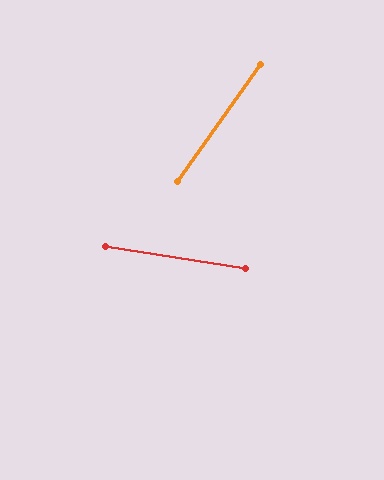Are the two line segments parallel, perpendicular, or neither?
Neither parallel nor perpendicular — they differ by about 64°.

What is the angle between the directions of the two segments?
Approximately 64 degrees.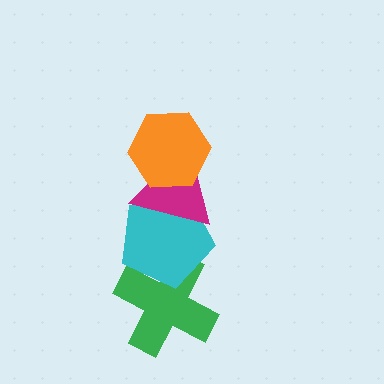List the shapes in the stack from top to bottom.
From top to bottom: the orange hexagon, the magenta triangle, the cyan pentagon, the green cross.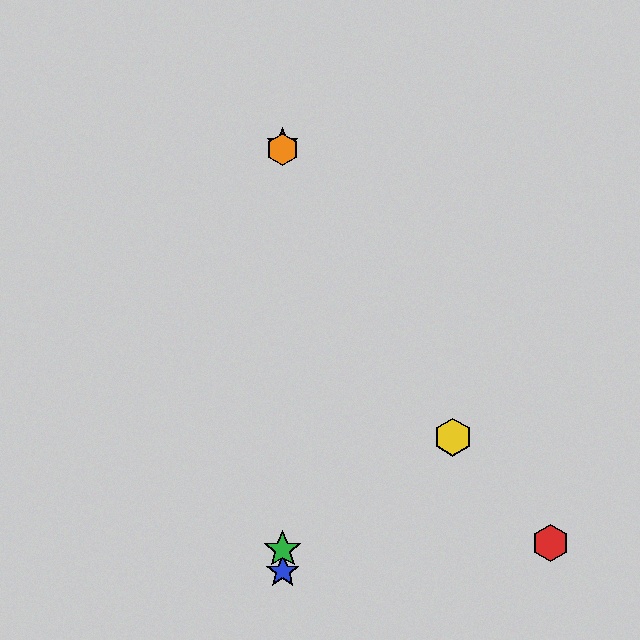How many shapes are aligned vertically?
4 shapes (the blue star, the green star, the purple star, the orange hexagon) are aligned vertically.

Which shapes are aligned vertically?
The blue star, the green star, the purple star, the orange hexagon are aligned vertically.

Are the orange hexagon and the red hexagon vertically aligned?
No, the orange hexagon is at x≈283 and the red hexagon is at x≈551.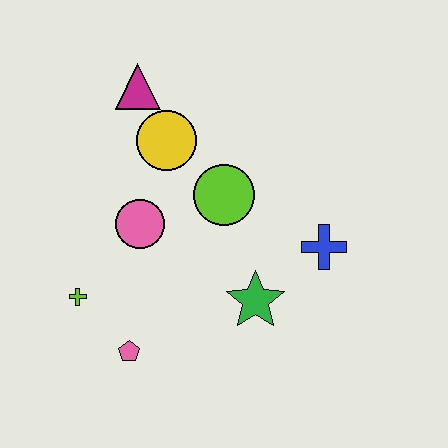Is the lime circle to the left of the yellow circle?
No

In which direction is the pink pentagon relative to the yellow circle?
The pink pentagon is below the yellow circle.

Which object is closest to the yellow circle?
The magenta triangle is closest to the yellow circle.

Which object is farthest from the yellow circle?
The pink pentagon is farthest from the yellow circle.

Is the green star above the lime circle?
No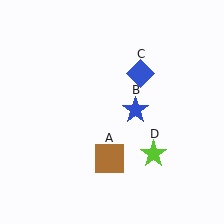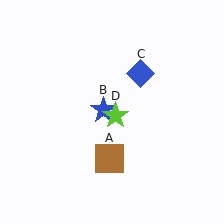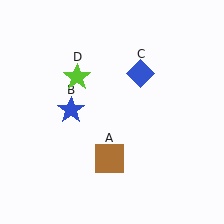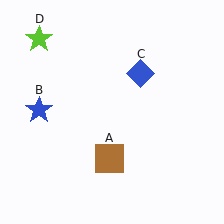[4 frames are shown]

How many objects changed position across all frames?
2 objects changed position: blue star (object B), lime star (object D).